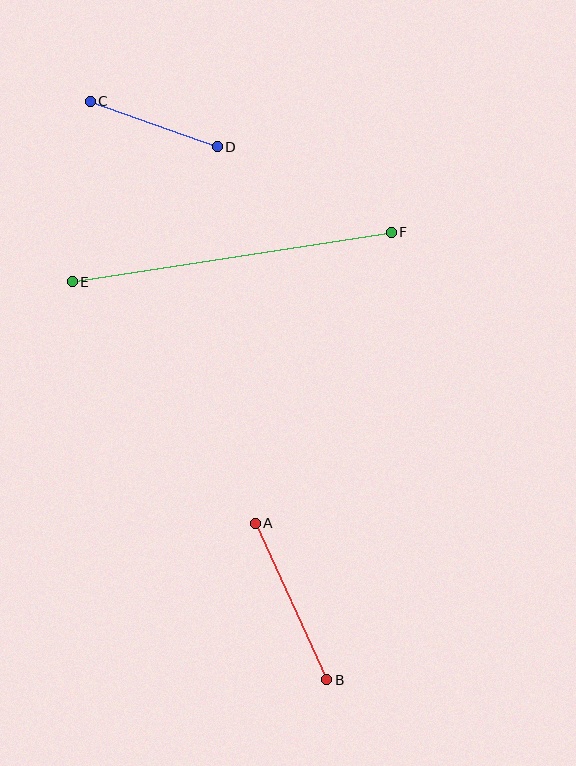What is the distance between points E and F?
The distance is approximately 323 pixels.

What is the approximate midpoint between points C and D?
The midpoint is at approximately (154, 124) pixels.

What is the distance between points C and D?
The distance is approximately 135 pixels.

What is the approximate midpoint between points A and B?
The midpoint is at approximately (291, 602) pixels.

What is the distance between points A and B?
The distance is approximately 172 pixels.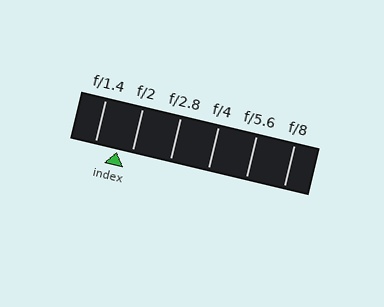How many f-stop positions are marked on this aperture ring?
There are 6 f-stop positions marked.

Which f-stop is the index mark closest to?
The index mark is closest to f/2.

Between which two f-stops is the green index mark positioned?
The index mark is between f/1.4 and f/2.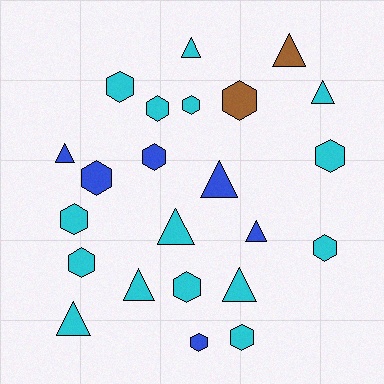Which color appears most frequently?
Cyan, with 15 objects.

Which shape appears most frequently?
Hexagon, with 13 objects.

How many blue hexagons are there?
There are 3 blue hexagons.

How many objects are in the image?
There are 23 objects.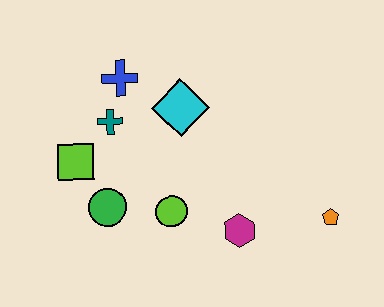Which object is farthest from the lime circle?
The orange pentagon is farthest from the lime circle.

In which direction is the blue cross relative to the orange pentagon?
The blue cross is to the left of the orange pentagon.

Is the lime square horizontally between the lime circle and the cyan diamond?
No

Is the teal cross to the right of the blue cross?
No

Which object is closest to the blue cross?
The teal cross is closest to the blue cross.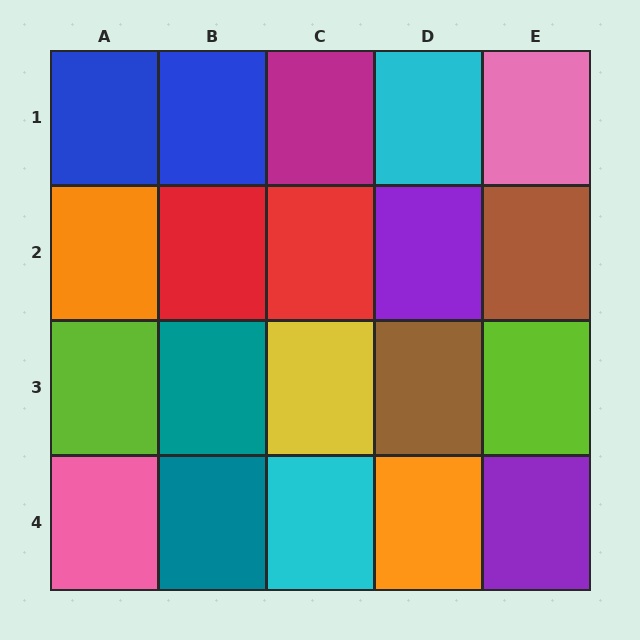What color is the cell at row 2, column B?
Red.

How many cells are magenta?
1 cell is magenta.